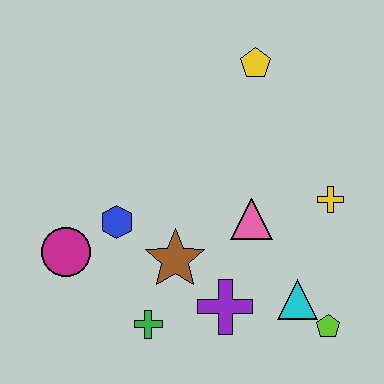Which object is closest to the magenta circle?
The blue hexagon is closest to the magenta circle.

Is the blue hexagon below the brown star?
No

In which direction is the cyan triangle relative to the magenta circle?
The cyan triangle is to the right of the magenta circle.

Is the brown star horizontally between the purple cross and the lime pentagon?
No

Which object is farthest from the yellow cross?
The magenta circle is farthest from the yellow cross.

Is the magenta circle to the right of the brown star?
No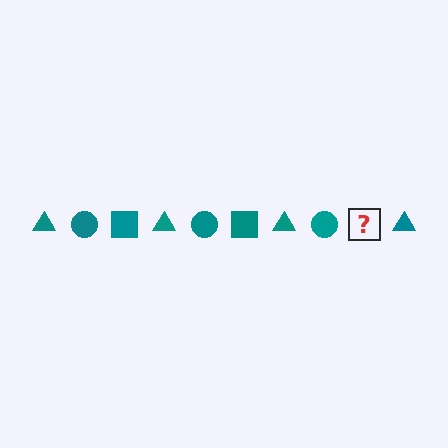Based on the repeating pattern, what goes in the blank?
The blank should be a teal square.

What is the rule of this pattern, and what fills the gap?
The rule is that the pattern cycles through triangle, circle, square shapes in teal. The gap should be filled with a teal square.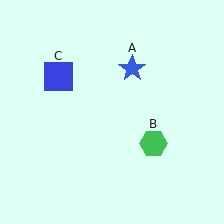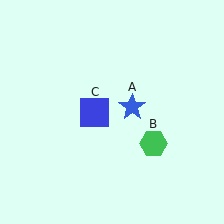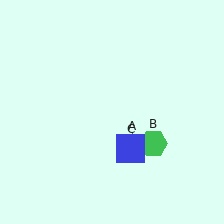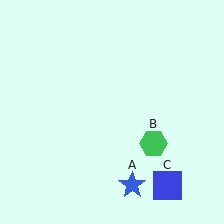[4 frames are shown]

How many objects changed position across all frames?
2 objects changed position: blue star (object A), blue square (object C).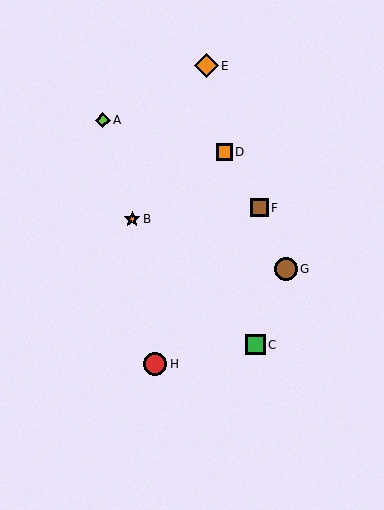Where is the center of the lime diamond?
The center of the lime diamond is at (103, 120).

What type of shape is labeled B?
Shape B is an orange star.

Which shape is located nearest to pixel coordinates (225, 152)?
The orange square (labeled D) at (224, 152) is nearest to that location.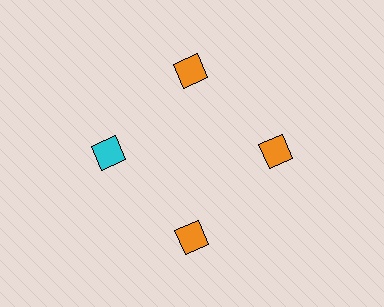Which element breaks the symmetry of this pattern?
The cyan diamond at roughly the 9 o'clock position breaks the symmetry. All other shapes are orange diamonds.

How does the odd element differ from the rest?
It has a different color: cyan instead of orange.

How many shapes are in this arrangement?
There are 4 shapes arranged in a ring pattern.